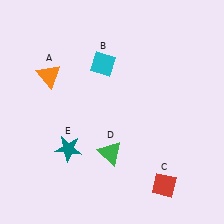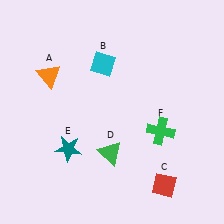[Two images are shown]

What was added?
A green cross (F) was added in Image 2.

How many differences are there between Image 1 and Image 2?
There is 1 difference between the two images.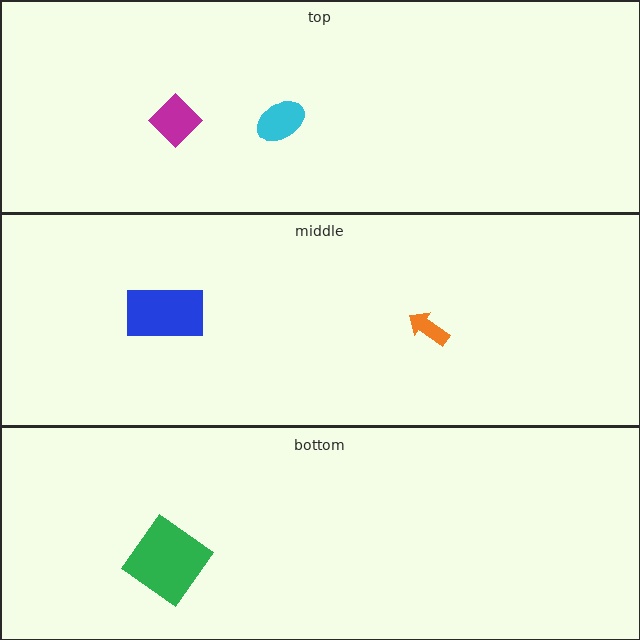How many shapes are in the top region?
2.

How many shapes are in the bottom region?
1.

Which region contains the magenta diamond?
The top region.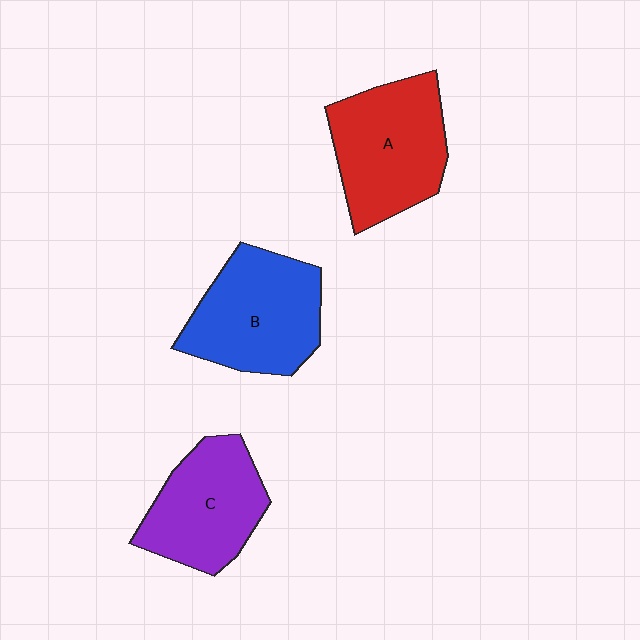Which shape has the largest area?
Shape A (red).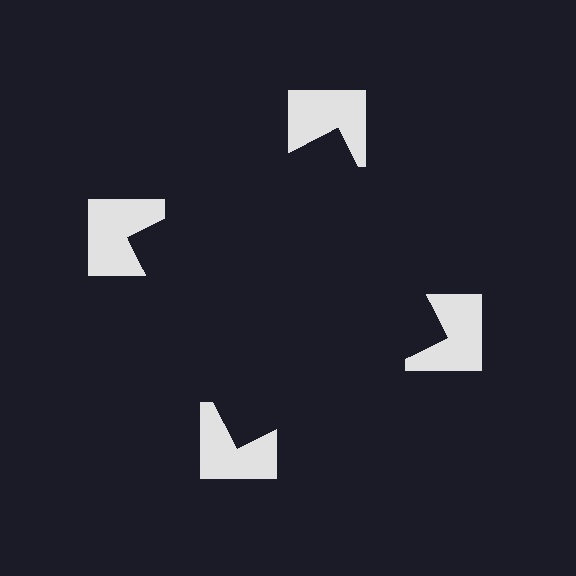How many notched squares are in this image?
There are 4 — one at each vertex of the illusory square.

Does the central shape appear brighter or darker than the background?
It typically appears slightly darker than the background, even though no actual brightness change is drawn.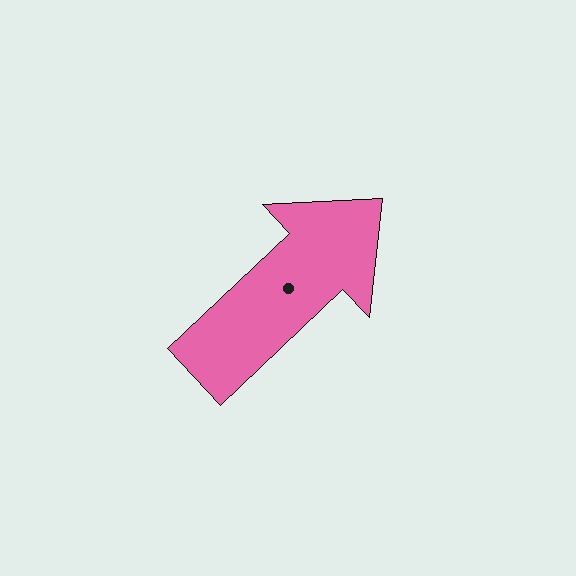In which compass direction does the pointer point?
Northeast.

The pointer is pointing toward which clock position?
Roughly 2 o'clock.